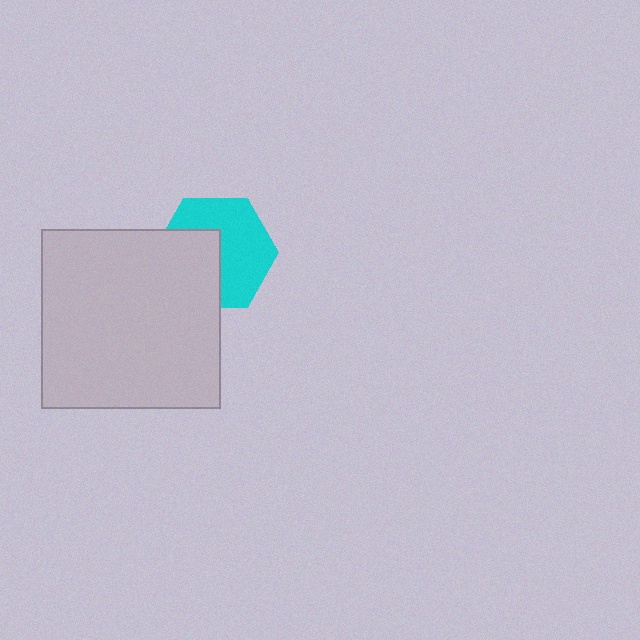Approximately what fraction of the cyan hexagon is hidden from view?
Roughly 42% of the cyan hexagon is hidden behind the light gray square.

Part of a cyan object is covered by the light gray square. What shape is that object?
It is a hexagon.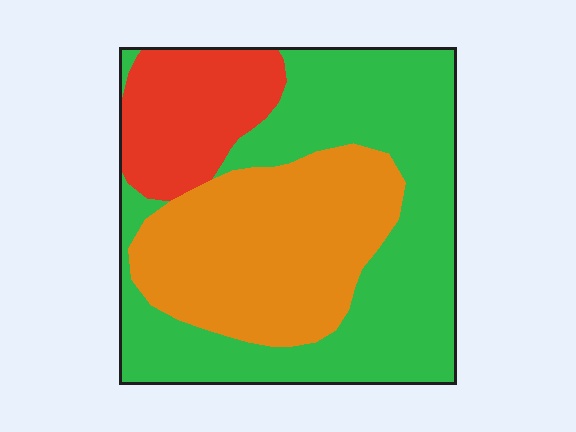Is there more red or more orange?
Orange.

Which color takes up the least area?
Red, at roughly 15%.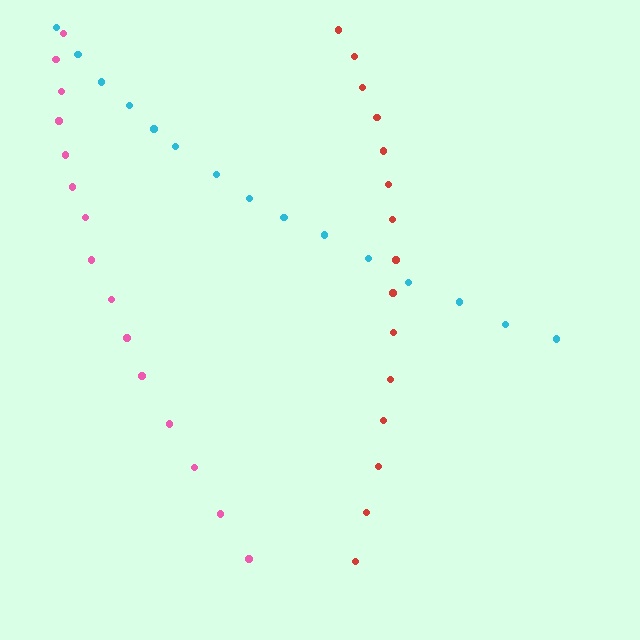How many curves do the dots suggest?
There are 3 distinct paths.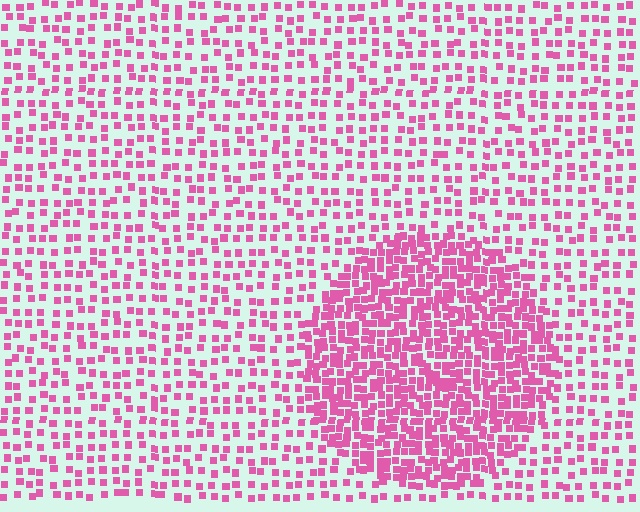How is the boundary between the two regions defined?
The boundary is defined by a change in element density (approximately 2.3x ratio). All elements are the same color, size, and shape.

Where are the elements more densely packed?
The elements are more densely packed inside the circle boundary.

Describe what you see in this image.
The image contains small pink elements arranged at two different densities. A circle-shaped region is visible where the elements are more densely packed than the surrounding area.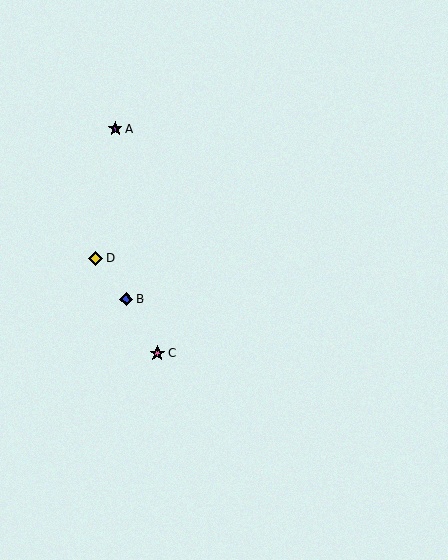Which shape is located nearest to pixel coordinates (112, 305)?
The blue diamond (labeled B) at (126, 299) is nearest to that location.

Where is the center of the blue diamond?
The center of the blue diamond is at (126, 299).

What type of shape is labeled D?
Shape D is a yellow diamond.